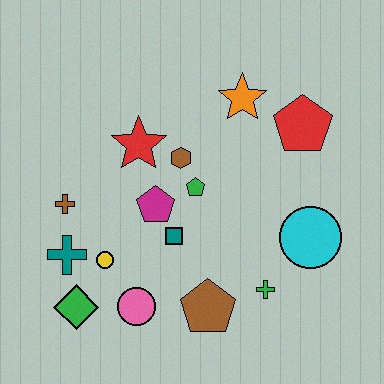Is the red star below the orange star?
Yes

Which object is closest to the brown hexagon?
The green pentagon is closest to the brown hexagon.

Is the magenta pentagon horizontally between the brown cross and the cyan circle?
Yes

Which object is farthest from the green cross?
The brown cross is farthest from the green cross.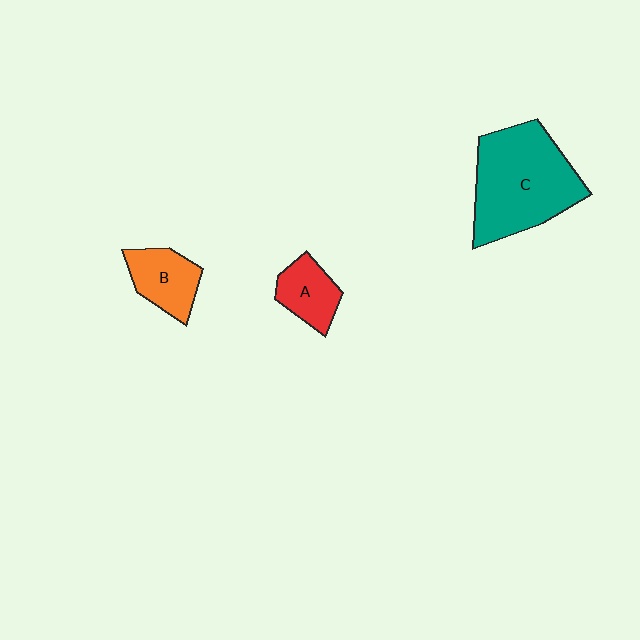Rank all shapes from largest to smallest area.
From largest to smallest: C (teal), B (orange), A (red).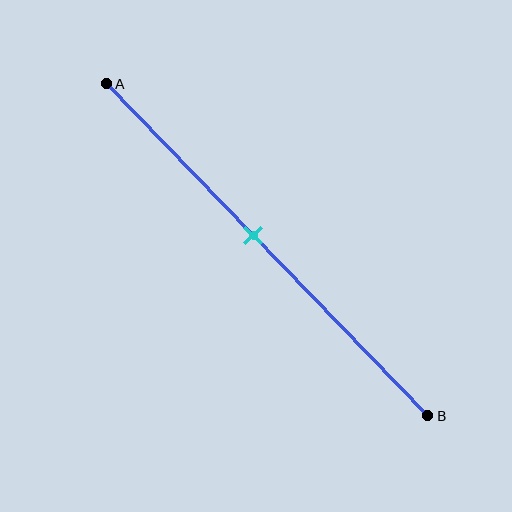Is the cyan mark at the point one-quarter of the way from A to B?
No, the mark is at about 45% from A, not at the 25% one-quarter point.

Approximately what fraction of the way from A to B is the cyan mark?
The cyan mark is approximately 45% of the way from A to B.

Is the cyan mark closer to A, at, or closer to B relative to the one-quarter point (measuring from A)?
The cyan mark is closer to point B than the one-quarter point of segment AB.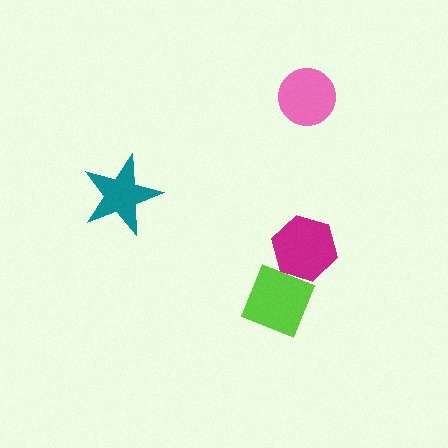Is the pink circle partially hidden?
No, no other shape covers it.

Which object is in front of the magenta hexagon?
The lime diamond is in front of the magenta hexagon.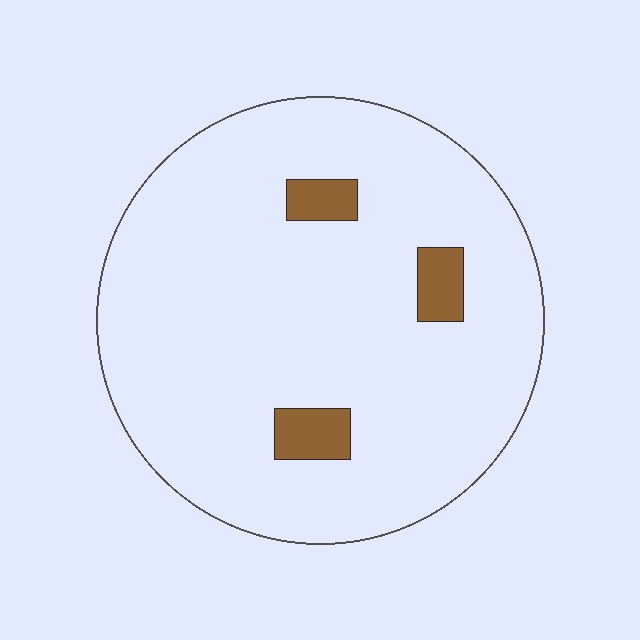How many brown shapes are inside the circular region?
3.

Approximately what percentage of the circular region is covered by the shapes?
Approximately 5%.